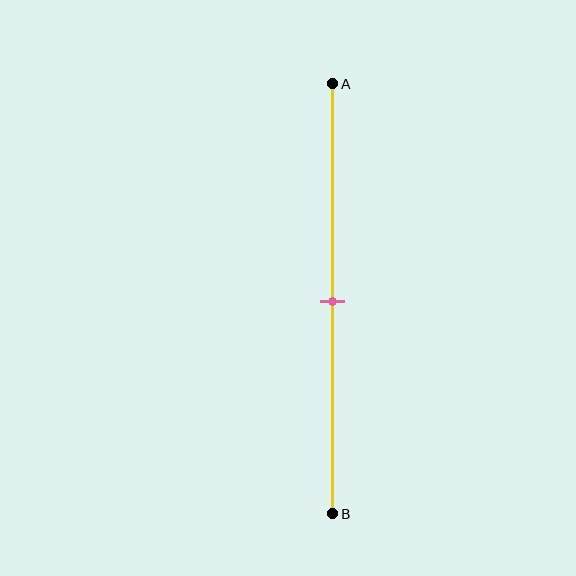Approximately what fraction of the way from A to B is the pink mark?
The pink mark is approximately 50% of the way from A to B.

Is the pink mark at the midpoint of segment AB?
Yes, the mark is approximately at the midpoint.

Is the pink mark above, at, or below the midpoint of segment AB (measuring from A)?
The pink mark is approximately at the midpoint of segment AB.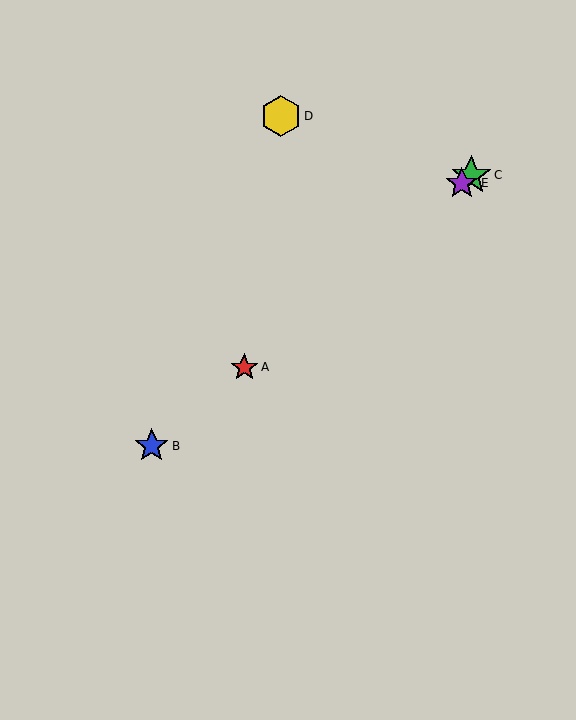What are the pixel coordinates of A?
Object A is at (244, 367).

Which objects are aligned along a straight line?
Objects A, B, C, E are aligned along a straight line.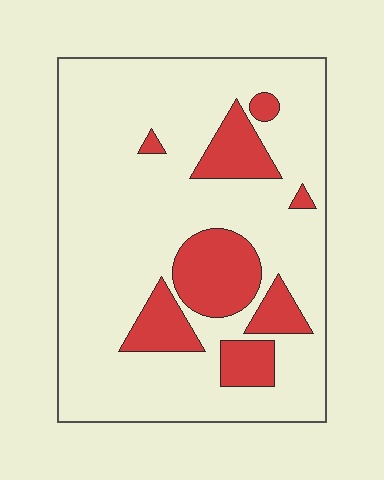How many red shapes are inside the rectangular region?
8.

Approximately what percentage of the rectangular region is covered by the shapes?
Approximately 20%.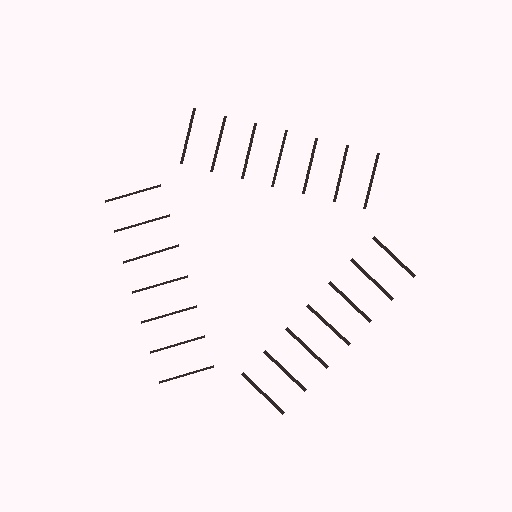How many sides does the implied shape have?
3 sides — the line-ends trace a triangle.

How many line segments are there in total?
21 — 7 along each of the 3 edges.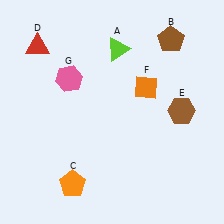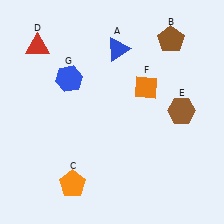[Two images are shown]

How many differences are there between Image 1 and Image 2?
There are 2 differences between the two images.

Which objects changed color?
A changed from lime to blue. G changed from pink to blue.